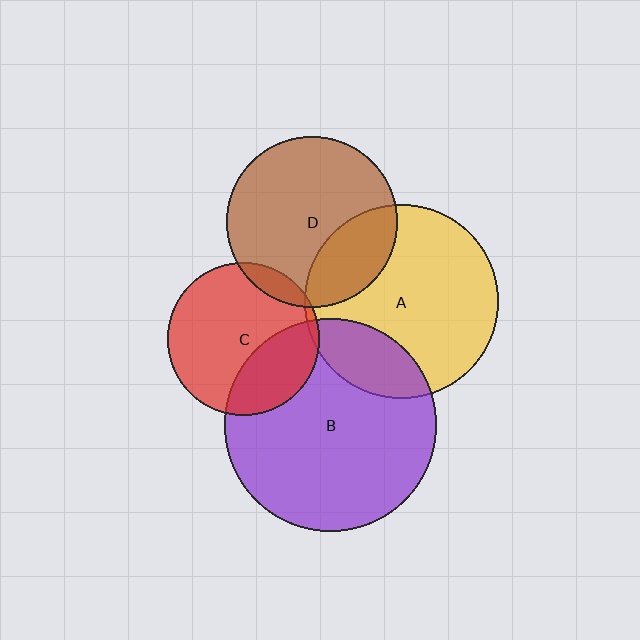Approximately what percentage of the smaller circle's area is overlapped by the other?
Approximately 25%.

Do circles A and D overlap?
Yes.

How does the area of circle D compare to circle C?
Approximately 1.3 times.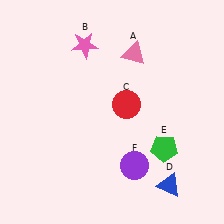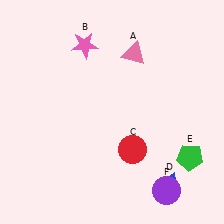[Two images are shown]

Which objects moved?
The objects that moved are: the red circle (C), the green pentagon (E), the purple circle (F).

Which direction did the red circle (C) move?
The red circle (C) moved down.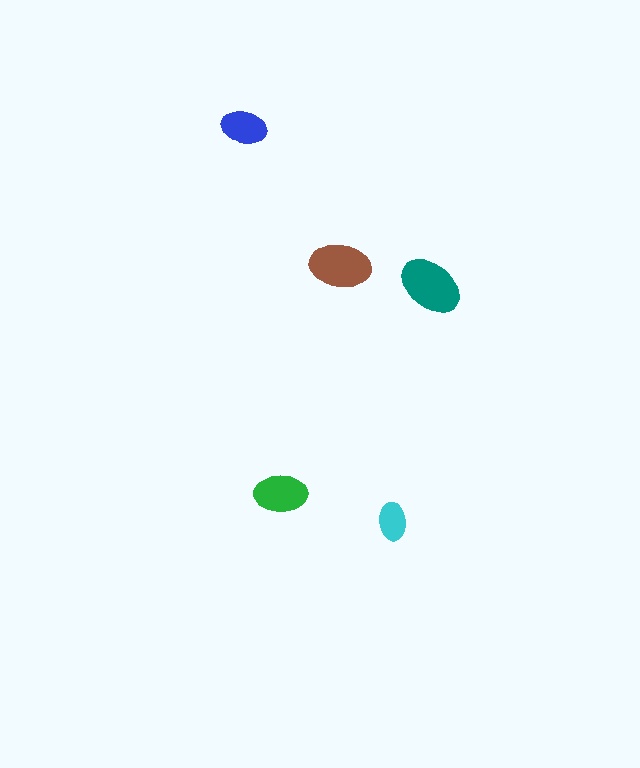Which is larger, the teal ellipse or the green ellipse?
The teal one.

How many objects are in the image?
There are 5 objects in the image.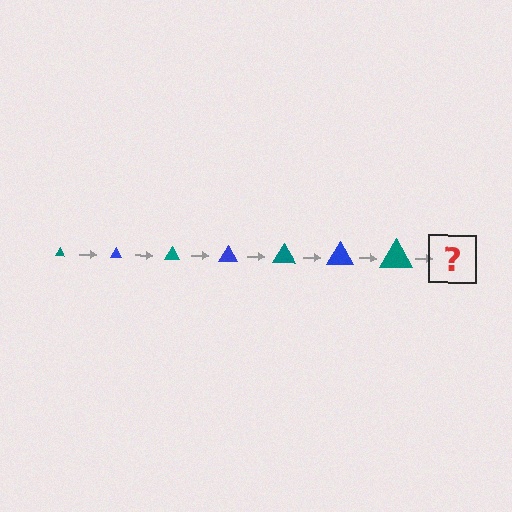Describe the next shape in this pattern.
It should be a blue triangle, larger than the previous one.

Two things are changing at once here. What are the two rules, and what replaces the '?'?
The two rules are that the triangle grows larger each step and the color cycles through teal and blue. The '?' should be a blue triangle, larger than the previous one.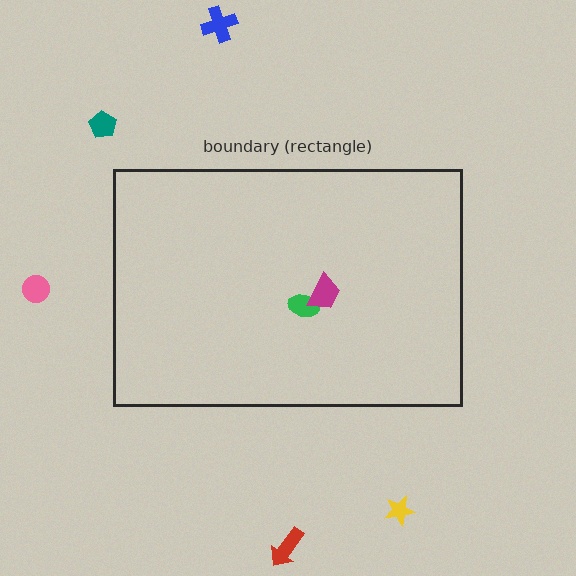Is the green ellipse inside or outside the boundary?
Inside.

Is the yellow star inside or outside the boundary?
Outside.